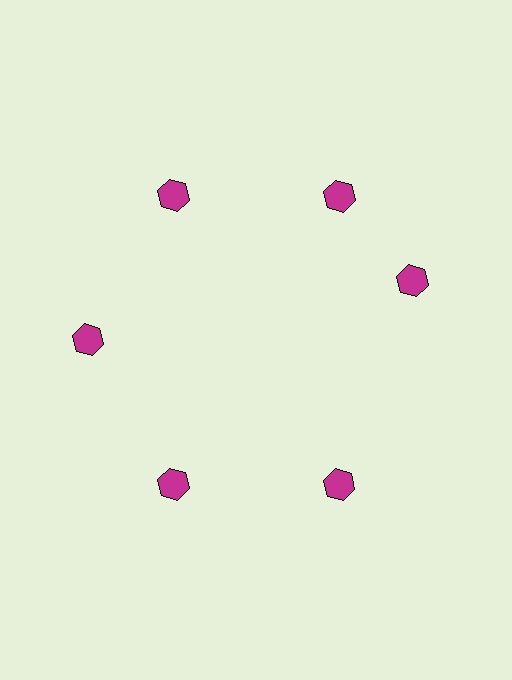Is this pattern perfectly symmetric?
No. The 6 magenta hexagons are arranged in a ring, but one element near the 3 o'clock position is rotated out of alignment along the ring, breaking the 6-fold rotational symmetry.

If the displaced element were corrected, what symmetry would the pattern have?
It would have 6-fold rotational symmetry — the pattern would map onto itself every 60 degrees.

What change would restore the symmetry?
The symmetry would be restored by rotating it back into even spacing with its neighbors so that all 6 hexagons sit at equal angles and equal distance from the center.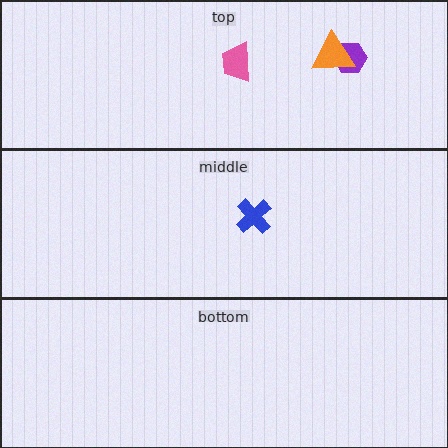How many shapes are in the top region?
3.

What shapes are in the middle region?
The blue cross.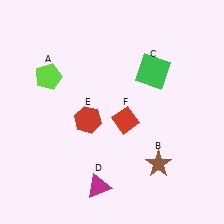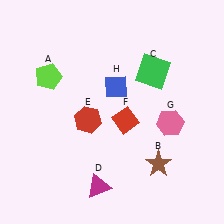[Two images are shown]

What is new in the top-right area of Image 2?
A blue diamond (H) was added in the top-right area of Image 2.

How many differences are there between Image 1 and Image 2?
There are 2 differences between the two images.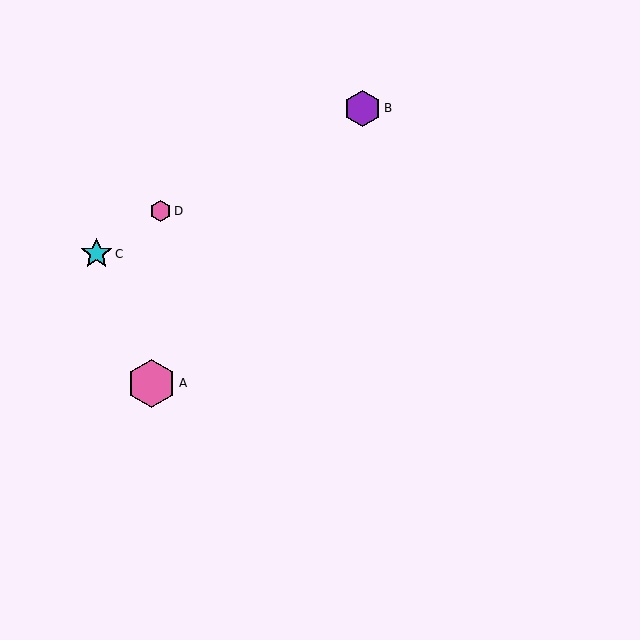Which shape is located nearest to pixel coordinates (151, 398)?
The pink hexagon (labeled A) at (152, 383) is nearest to that location.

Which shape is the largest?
The pink hexagon (labeled A) is the largest.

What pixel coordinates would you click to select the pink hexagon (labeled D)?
Click at (161, 211) to select the pink hexagon D.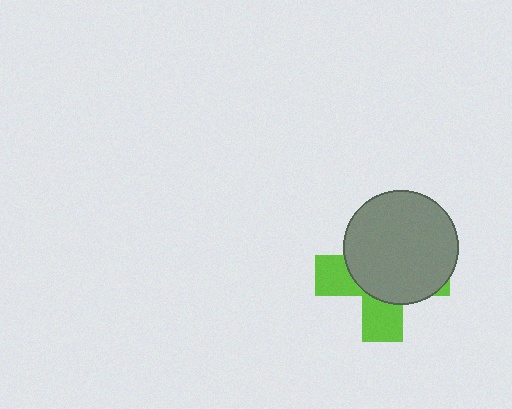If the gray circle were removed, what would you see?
You would see the complete lime cross.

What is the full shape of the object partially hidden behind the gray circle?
The partially hidden object is a lime cross.